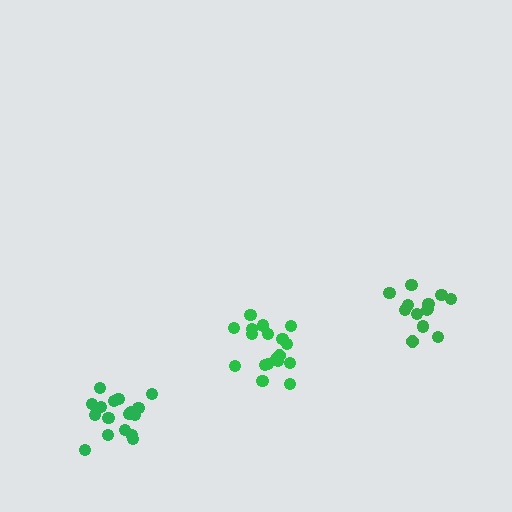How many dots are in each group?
Group 1: 18 dots, Group 2: 17 dots, Group 3: 13 dots (48 total).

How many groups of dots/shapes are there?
There are 3 groups.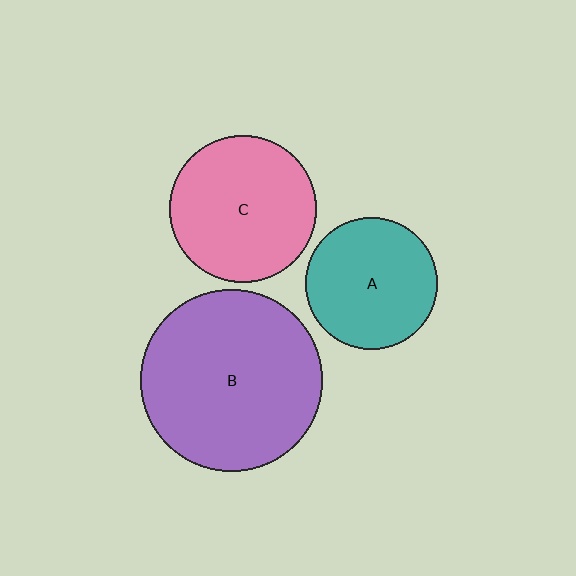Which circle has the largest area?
Circle B (purple).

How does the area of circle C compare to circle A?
Approximately 1.2 times.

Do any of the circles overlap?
No, none of the circles overlap.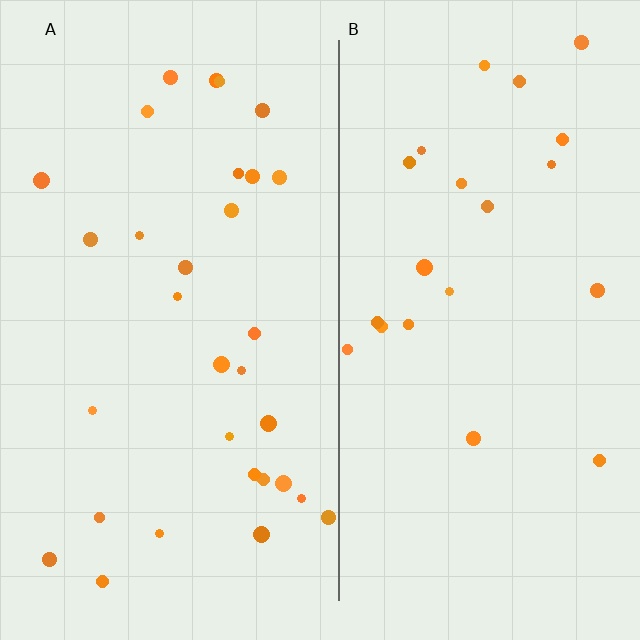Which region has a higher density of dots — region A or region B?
A (the left).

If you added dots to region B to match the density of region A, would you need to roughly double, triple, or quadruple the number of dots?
Approximately double.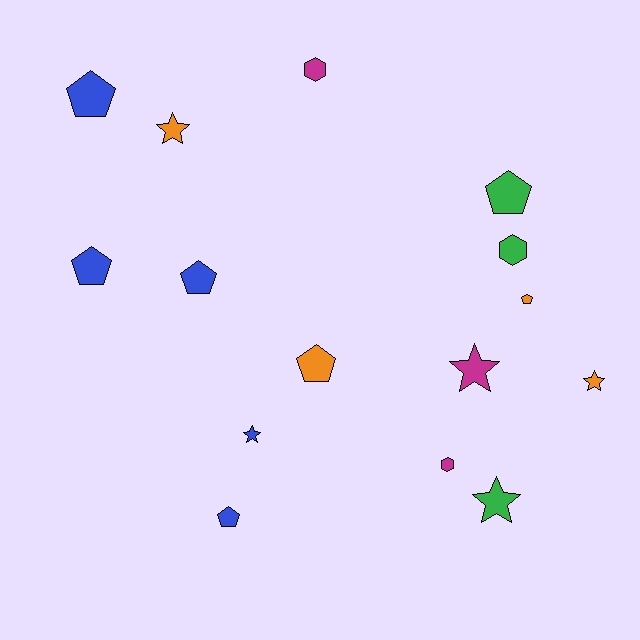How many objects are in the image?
There are 15 objects.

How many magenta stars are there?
There is 1 magenta star.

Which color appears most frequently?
Blue, with 5 objects.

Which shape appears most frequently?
Pentagon, with 7 objects.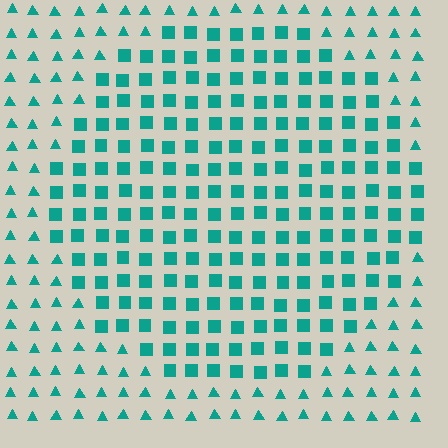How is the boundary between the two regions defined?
The boundary is defined by a change in element shape: squares inside vs. triangles outside. All elements share the same color and spacing.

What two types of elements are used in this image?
The image uses squares inside the circle region and triangles outside it.